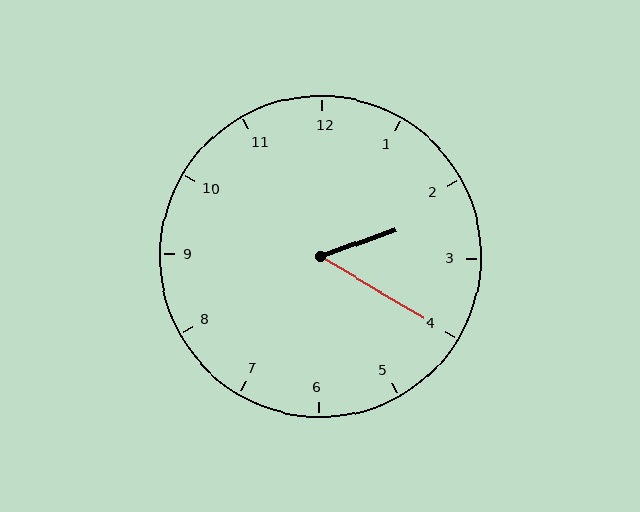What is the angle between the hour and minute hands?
Approximately 50 degrees.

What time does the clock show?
2:20.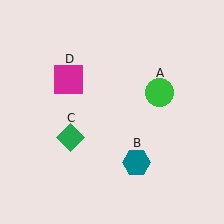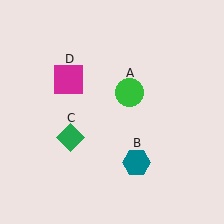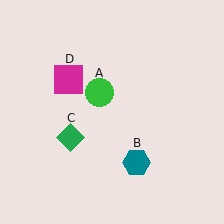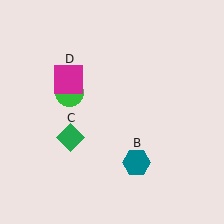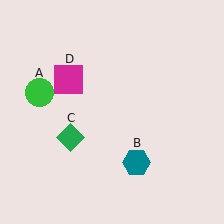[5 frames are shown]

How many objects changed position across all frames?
1 object changed position: green circle (object A).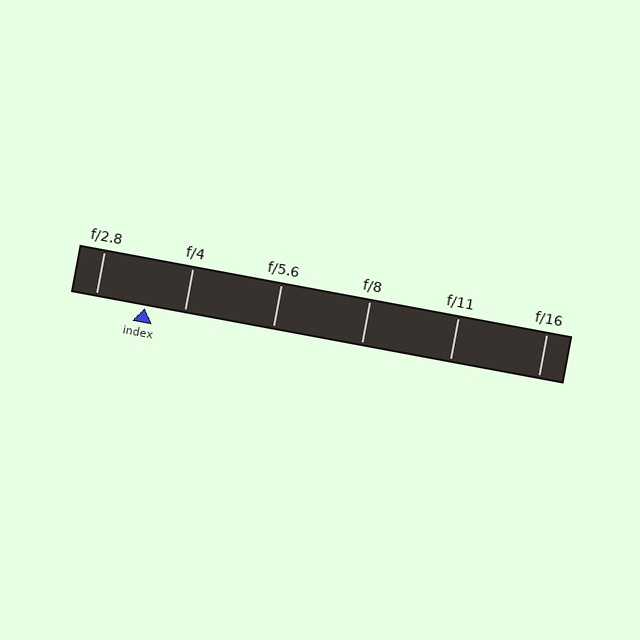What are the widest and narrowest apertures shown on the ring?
The widest aperture shown is f/2.8 and the narrowest is f/16.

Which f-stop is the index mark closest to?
The index mark is closest to f/4.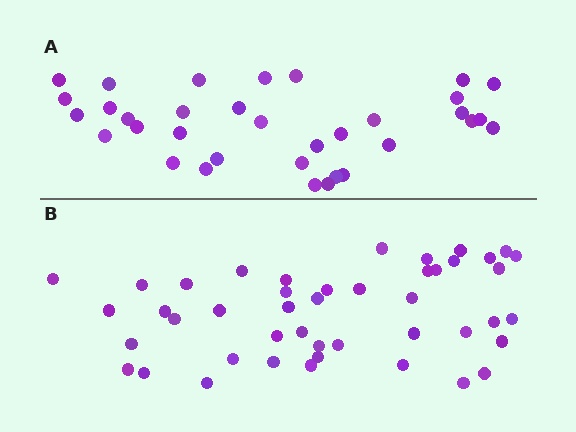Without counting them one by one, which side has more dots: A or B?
Region B (the bottom region) has more dots.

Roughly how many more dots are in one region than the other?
Region B has roughly 12 or so more dots than region A.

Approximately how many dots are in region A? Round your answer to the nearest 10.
About 30 dots. (The exact count is 34, which rounds to 30.)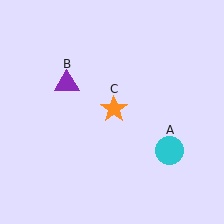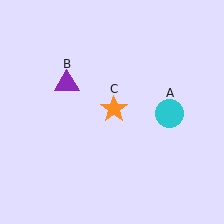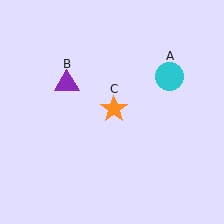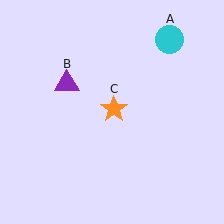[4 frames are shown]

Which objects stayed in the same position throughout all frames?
Purple triangle (object B) and orange star (object C) remained stationary.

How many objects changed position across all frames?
1 object changed position: cyan circle (object A).